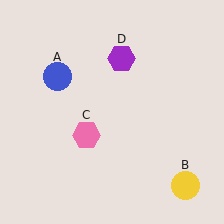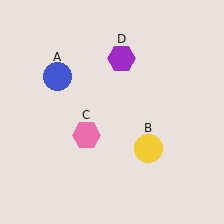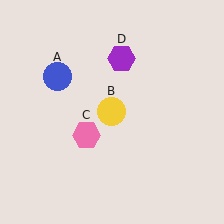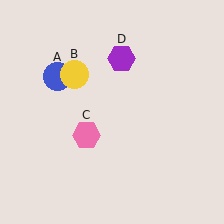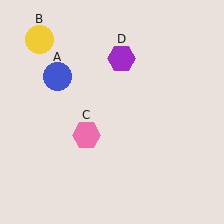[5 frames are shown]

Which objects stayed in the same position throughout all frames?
Blue circle (object A) and pink hexagon (object C) and purple hexagon (object D) remained stationary.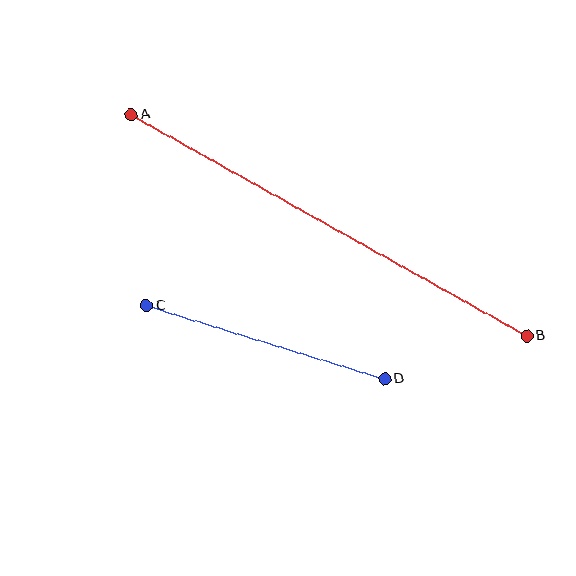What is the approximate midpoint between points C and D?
The midpoint is at approximately (266, 342) pixels.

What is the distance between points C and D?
The distance is approximately 249 pixels.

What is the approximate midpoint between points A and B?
The midpoint is at approximately (329, 225) pixels.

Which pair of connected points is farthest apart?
Points A and B are farthest apart.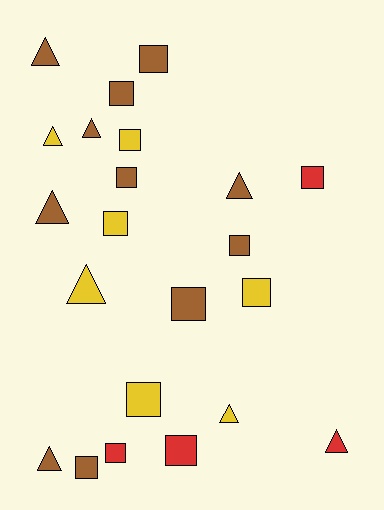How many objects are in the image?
There are 22 objects.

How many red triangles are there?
There is 1 red triangle.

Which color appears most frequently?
Brown, with 11 objects.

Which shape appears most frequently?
Square, with 13 objects.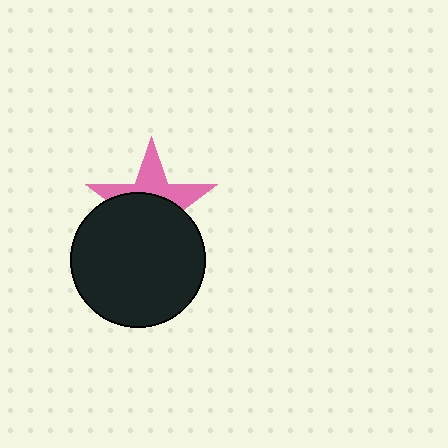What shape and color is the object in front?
The object in front is a black circle.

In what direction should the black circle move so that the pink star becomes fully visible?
The black circle should move down. That is the shortest direction to clear the overlap and leave the pink star fully visible.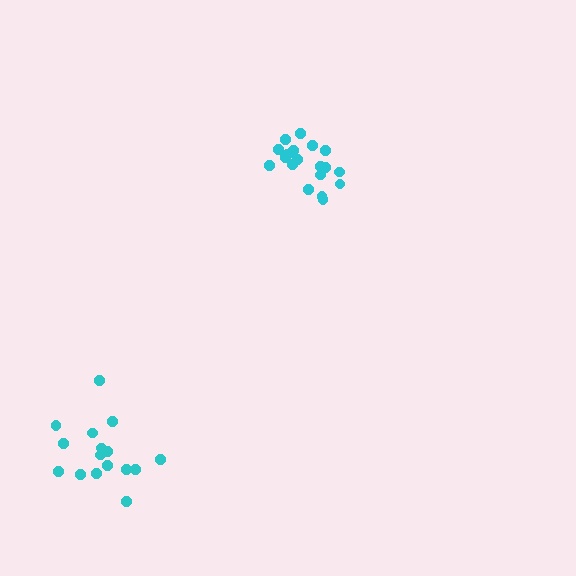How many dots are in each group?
Group 1: 19 dots, Group 2: 17 dots (36 total).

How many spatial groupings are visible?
There are 2 spatial groupings.